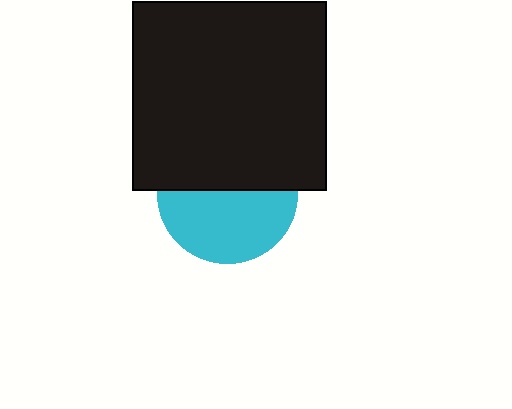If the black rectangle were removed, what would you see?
You would see the complete cyan circle.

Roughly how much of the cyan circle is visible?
About half of it is visible (roughly 52%).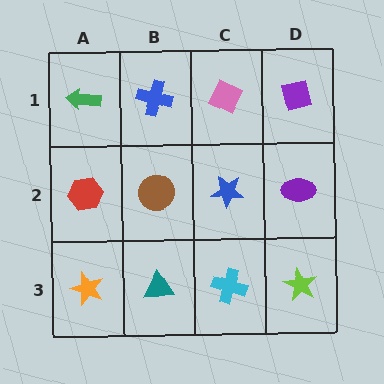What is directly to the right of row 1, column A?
A blue cross.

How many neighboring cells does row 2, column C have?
4.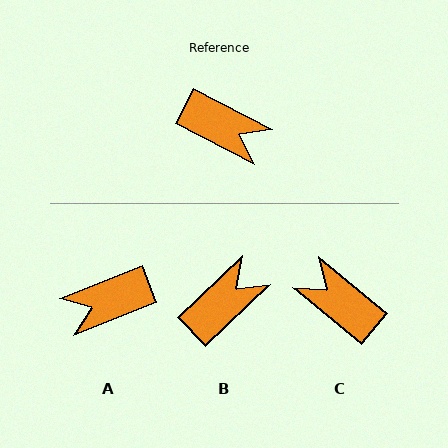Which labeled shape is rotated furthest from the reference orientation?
C, about 168 degrees away.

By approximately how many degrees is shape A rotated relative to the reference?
Approximately 131 degrees clockwise.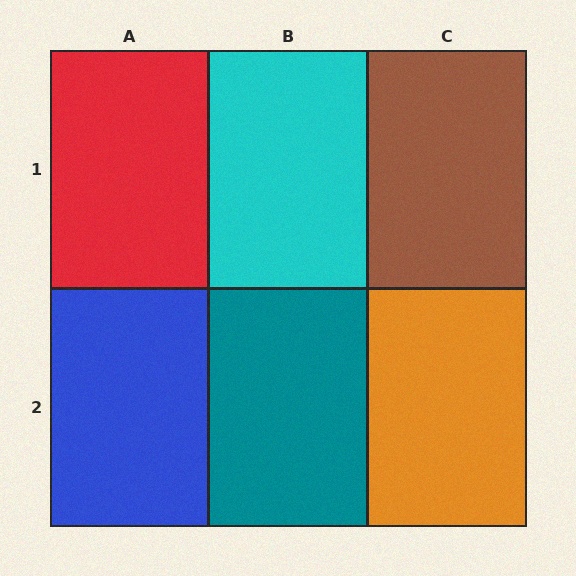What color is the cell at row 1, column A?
Red.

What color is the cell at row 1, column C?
Brown.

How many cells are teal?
1 cell is teal.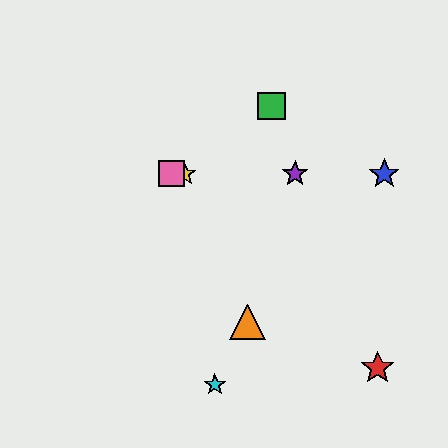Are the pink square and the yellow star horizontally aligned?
Yes, both are at y≈174.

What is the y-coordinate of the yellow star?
The yellow star is at y≈174.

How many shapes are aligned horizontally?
4 shapes (the blue star, the yellow star, the purple star, the pink square) are aligned horizontally.